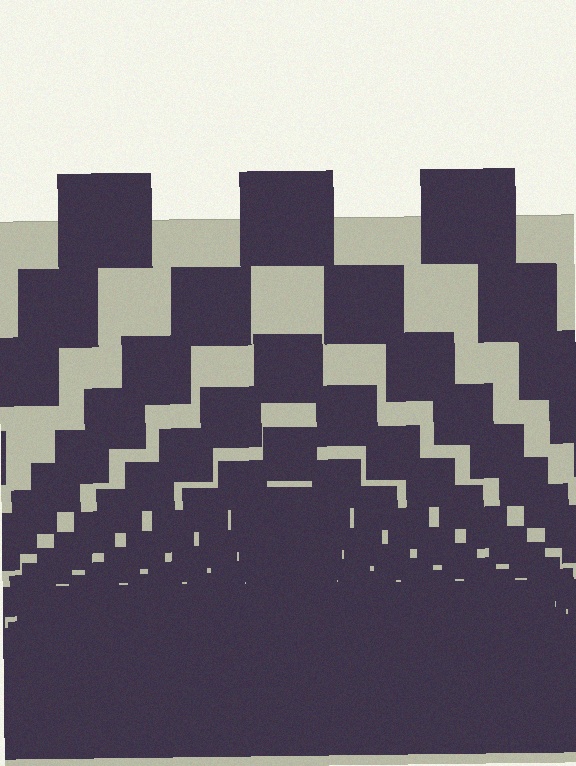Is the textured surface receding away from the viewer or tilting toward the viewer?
The surface appears to tilt toward the viewer. Texture elements get larger and sparser toward the top.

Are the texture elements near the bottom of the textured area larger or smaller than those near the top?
Smaller. The gradient is inverted — elements near the bottom are smaller and denser.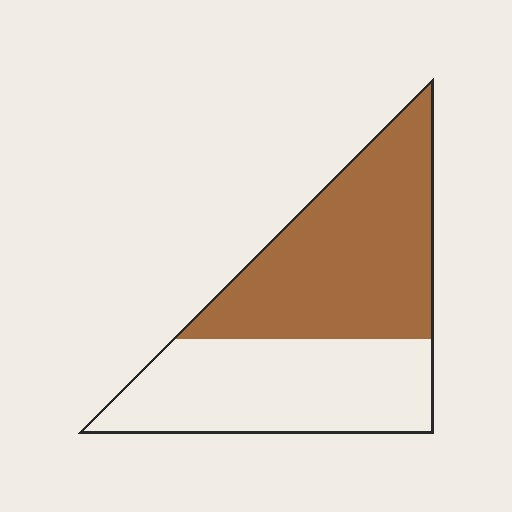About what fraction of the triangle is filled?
About one half (1/2).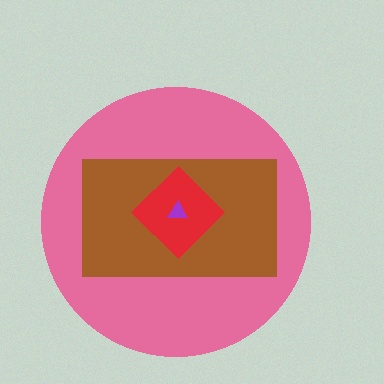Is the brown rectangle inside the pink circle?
Yes.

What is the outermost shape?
The pink circle.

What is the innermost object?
The purple triangle.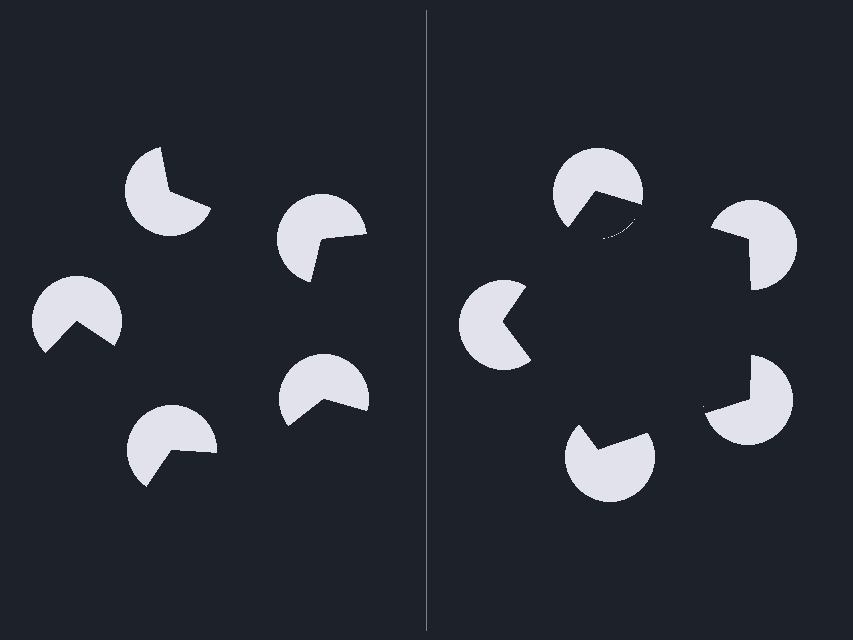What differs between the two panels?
The pac-man discs are positioned identically on both sides; only the wedge orientations differ. On the right they align to a pentagon; on the left they are misaligned.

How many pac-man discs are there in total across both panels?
10 — 5 on each side.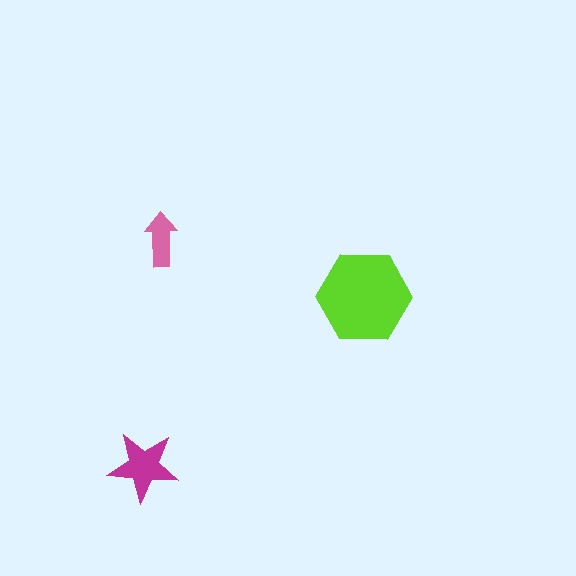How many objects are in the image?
There are 3 objects in the image.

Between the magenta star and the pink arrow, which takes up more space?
The magenta star.